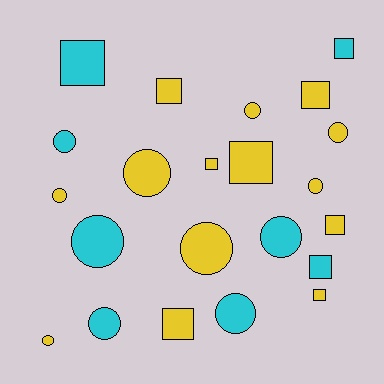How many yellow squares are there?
There are 7 yellow squares.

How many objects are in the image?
There are 22 objects.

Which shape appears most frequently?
Circle, with 12 objects.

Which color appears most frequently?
Yellow, with 14 objects.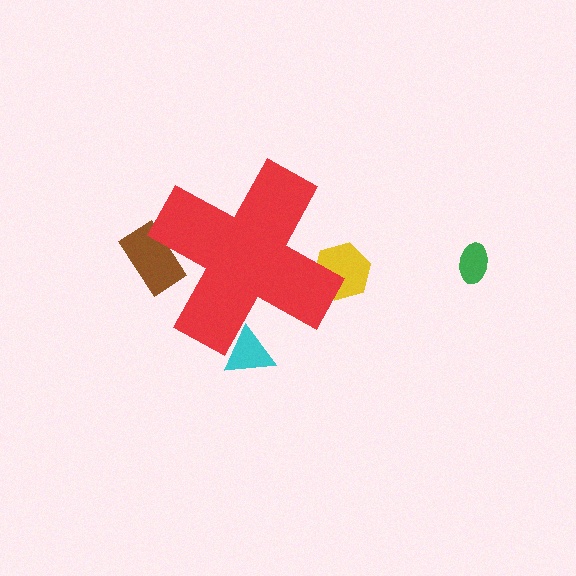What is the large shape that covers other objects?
A red cross.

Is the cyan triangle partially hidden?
Yes, the cyan triangle is partially hidden behind the red cross.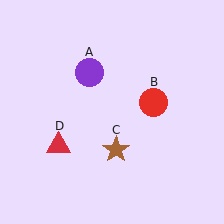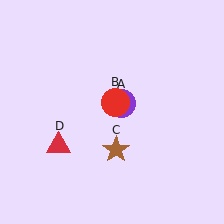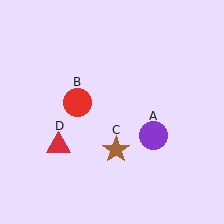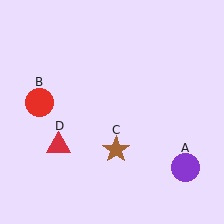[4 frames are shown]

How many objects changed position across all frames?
2 objects changed position: purple circle (object A), red circle (object B).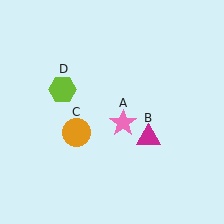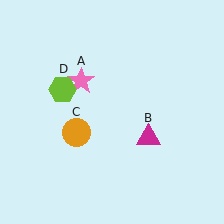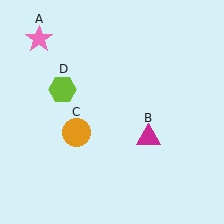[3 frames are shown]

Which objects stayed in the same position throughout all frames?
Magenta triangle (object B) and orange circle (object C) and lime hexagon (object D) remained stationary.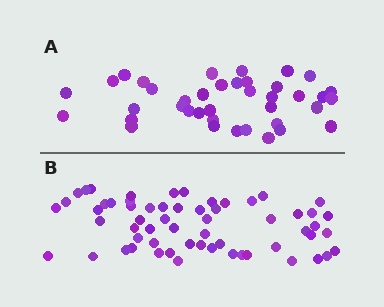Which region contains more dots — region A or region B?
Region B (the bottom region) has more dots.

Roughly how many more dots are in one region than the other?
Region B has approximately 20 more dots than region A.